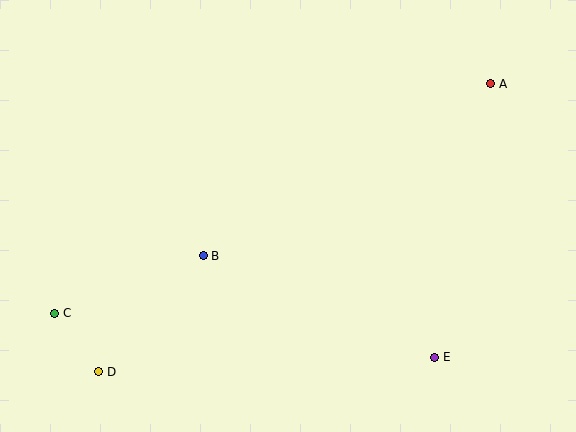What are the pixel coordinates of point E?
Point E is at (435, 357).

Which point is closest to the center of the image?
Point B at (203, 256) is closest to the center.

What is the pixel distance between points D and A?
The distance between D and A is 486 pixels.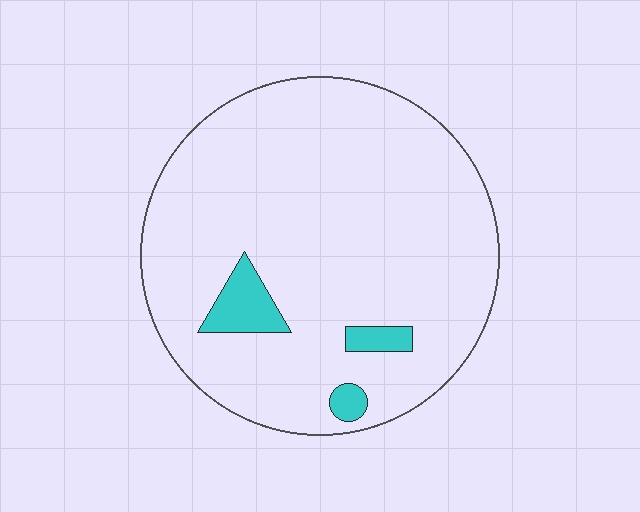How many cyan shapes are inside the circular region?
3.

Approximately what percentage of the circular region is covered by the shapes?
Approximately 5%.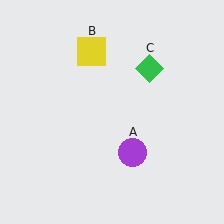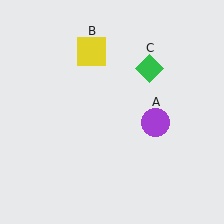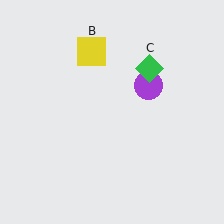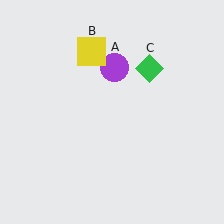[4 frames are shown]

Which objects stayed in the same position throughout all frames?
Yellow square (object B) and green diamond (object C) remained stationary.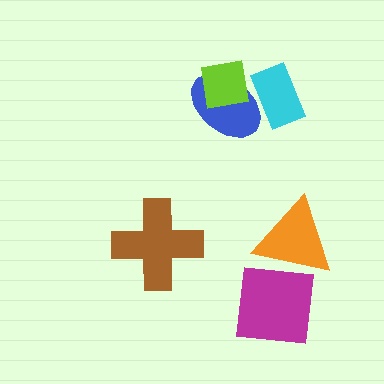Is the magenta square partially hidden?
Yes, it is partially covered by another shape.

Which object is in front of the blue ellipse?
The lime square is in front of the blue ellipse.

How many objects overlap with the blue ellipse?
2 objects overlap with the blue ellipse.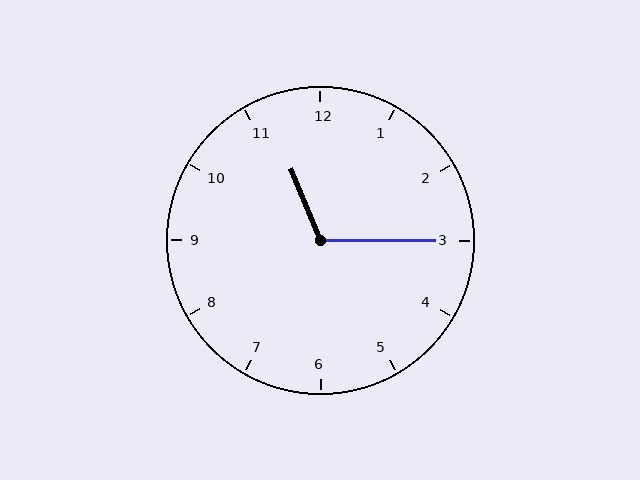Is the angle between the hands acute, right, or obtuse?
It is obtuse.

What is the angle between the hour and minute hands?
Approximately 112 degrees.